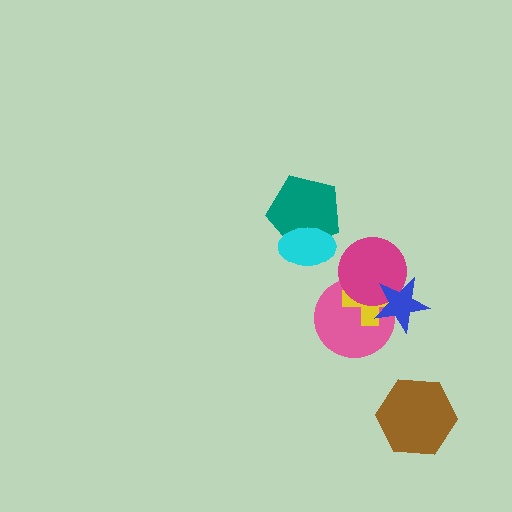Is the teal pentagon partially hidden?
Yes, it is partially covered by another shape.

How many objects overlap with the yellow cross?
3 objects overlap with the yellow cross.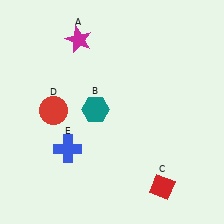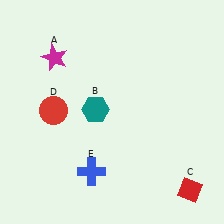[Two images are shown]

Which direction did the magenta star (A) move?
The magenta star (A) moved left.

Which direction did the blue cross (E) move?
The blue cross (E) moved right.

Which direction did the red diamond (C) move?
The red diamond (C) moved right.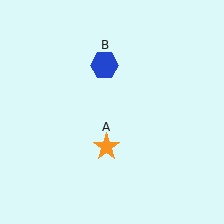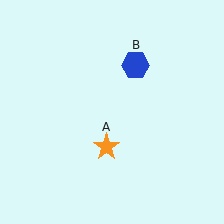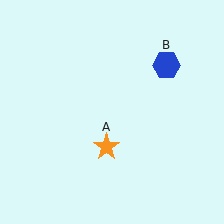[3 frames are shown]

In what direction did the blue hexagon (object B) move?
The blue hexagon (object B) moved right.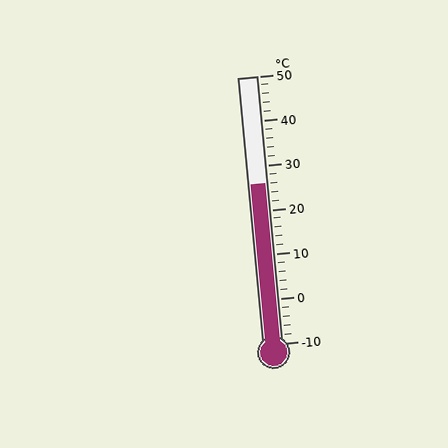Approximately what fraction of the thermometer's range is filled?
The thermometer is filled to approximately 60% of its range.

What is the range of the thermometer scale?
The thermometer scale ranges from -10°C to 50°C.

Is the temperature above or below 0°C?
The temperature is above 0°C.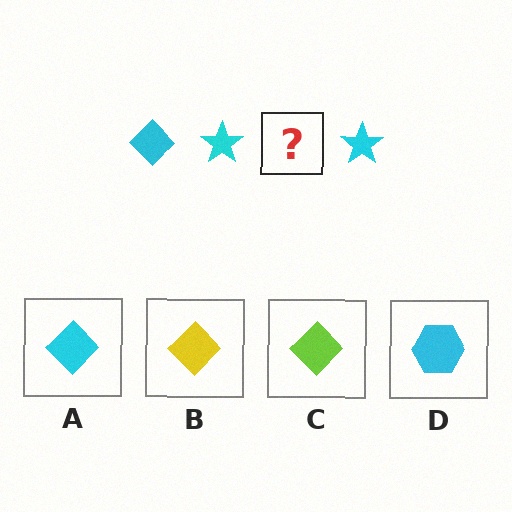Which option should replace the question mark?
Option A.